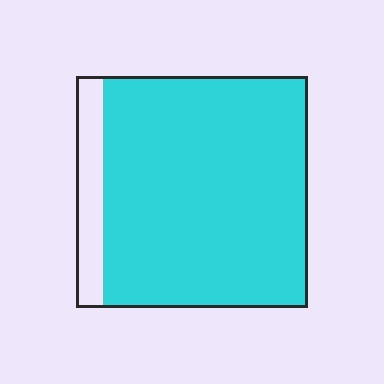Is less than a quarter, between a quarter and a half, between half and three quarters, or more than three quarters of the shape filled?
More than three quarters.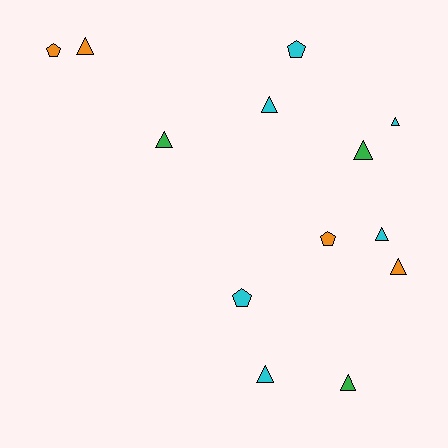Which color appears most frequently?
Cyan, with 6 objects.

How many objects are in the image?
There are 13 objects.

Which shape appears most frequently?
Triangle, with 9 objects.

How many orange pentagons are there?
There are 2 orange pentagons.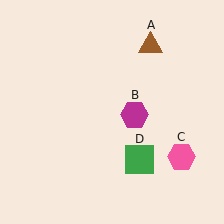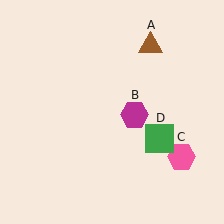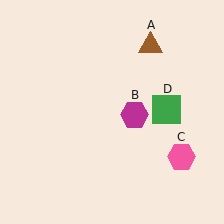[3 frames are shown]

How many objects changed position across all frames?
1 object changed position: green square (object D).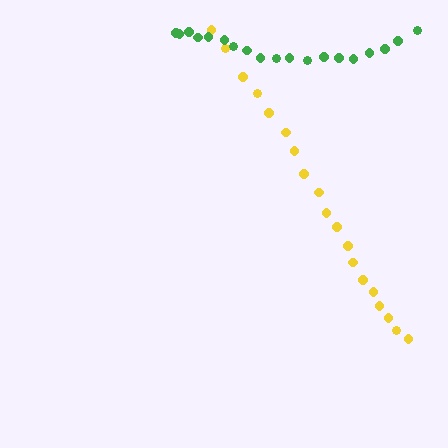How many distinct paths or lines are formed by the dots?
There are 2 distinct paths.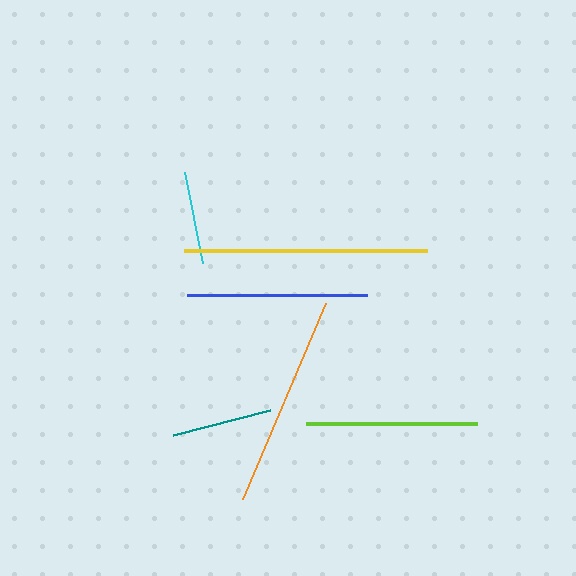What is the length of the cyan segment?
The cyan segment is approximately 93 pixels long.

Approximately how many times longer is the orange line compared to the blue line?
The orange line is approximately 1.2 times the length of the blue line.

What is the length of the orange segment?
The orange segment is approximately 213 pixels long.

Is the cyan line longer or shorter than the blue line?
The blue line is longer than the cyan line.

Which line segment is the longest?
The yellow line is the longest at approximately 243 pixels.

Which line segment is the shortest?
The cyan line is the shortest at approximately 93 pixels.